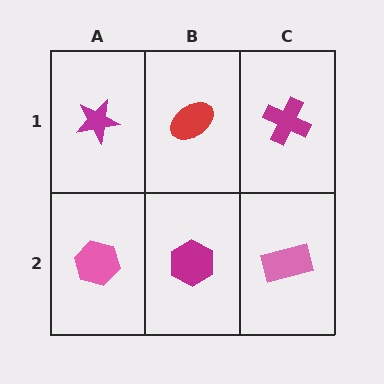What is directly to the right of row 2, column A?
A magenta hexagon.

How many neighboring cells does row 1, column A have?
2.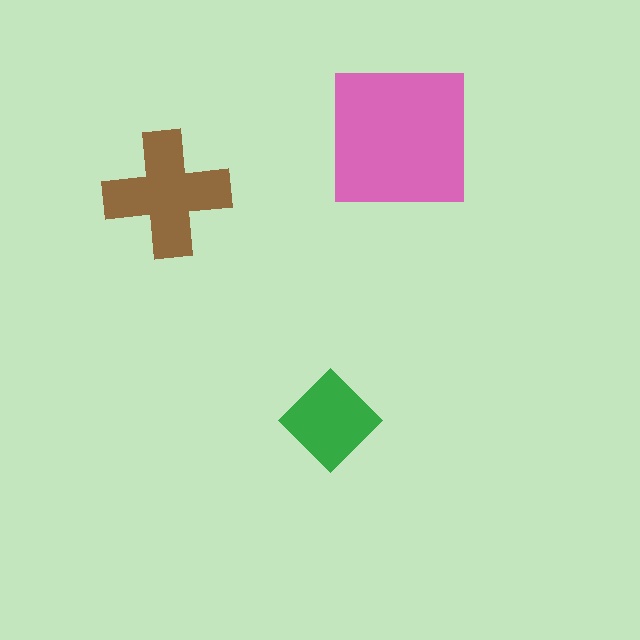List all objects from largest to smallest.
The pink square, the brown cross, the green diamond.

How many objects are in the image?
There are 3 objects in the image.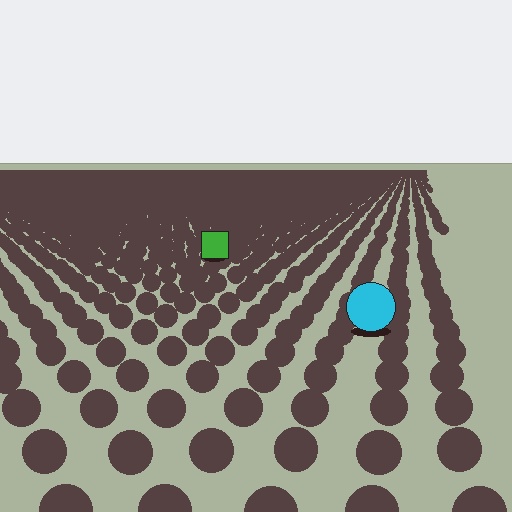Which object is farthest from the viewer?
The green square is farthest from the viewer. It appears smaller and the ground texture around it is denser.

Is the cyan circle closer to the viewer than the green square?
Yes. The cyan circle is closer — you can tell from the texture gradient: the ground texture is coarser near it.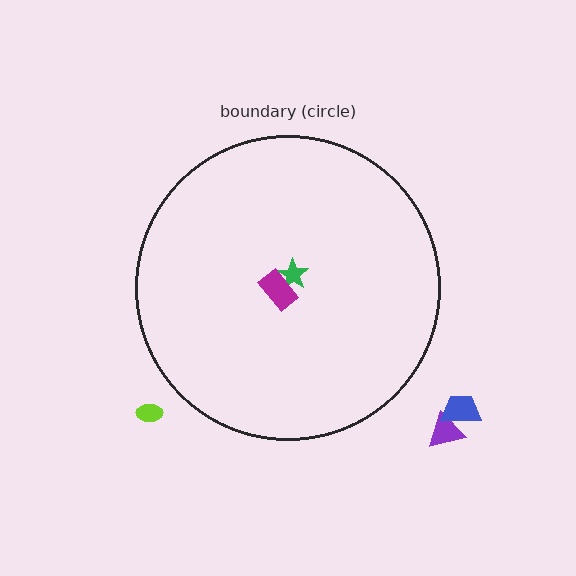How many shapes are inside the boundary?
2 inside, 3 outside.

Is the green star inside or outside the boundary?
Inside.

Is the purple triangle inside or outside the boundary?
Outside.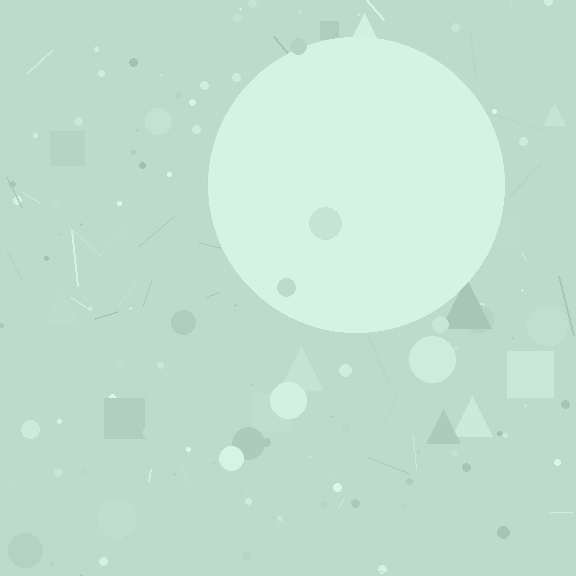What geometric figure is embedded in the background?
A circle is embedded in the background.